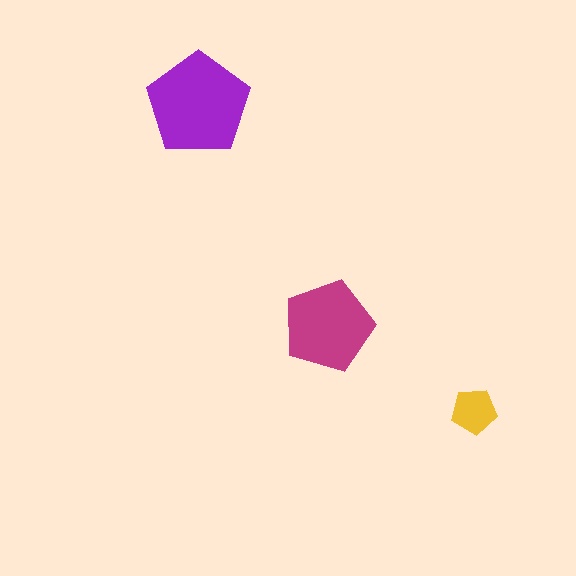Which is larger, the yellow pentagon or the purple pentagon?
The purple one.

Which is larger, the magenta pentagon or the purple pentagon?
The purple one.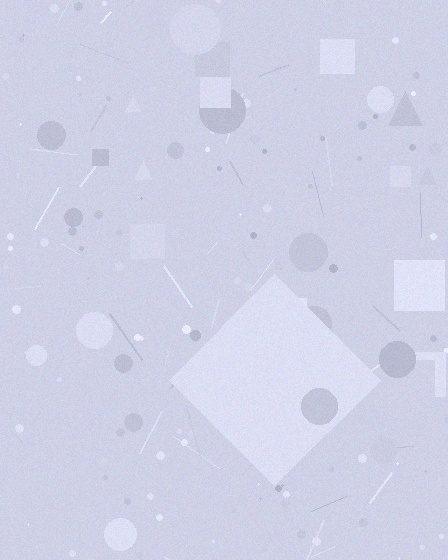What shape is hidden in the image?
A diamond is hidden in the image.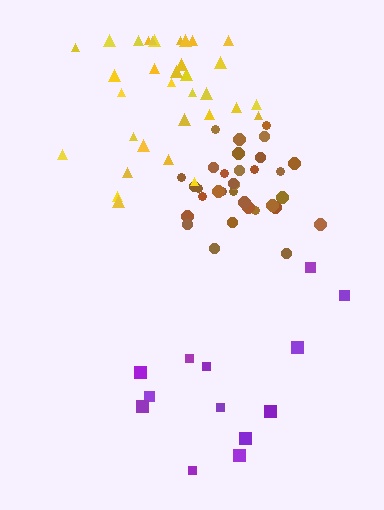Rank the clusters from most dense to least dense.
brown, yellow, purple.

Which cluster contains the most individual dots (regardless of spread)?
Brown (33).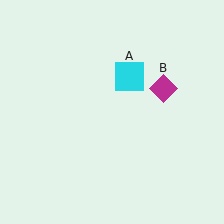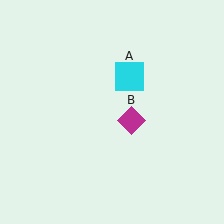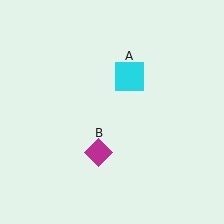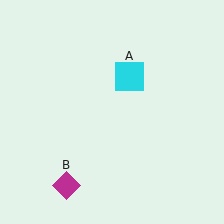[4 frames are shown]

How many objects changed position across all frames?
1 object changed position: magenta diamond (object B).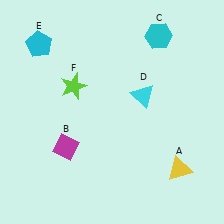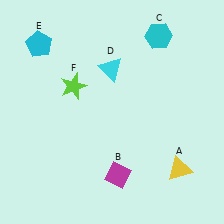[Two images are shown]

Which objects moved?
The objects that moved are: the magenta diamond (B), the cyan triangle (D).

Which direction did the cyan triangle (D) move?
The cyan triangle (D) moved left.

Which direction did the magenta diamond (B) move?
The magenta diamond (B) moved right.